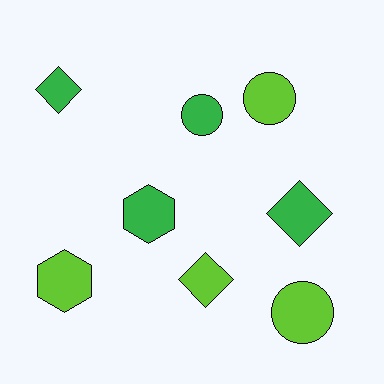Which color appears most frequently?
Green, with 4 objects.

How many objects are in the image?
There are 8 objects.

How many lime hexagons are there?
There is 1 lime hexagon.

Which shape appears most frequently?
Diamond, with 3 objects.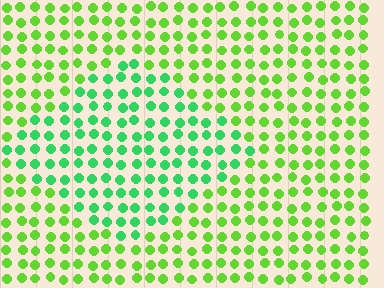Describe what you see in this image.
The image is filled with small lime elements in a uniform arrangement. A diamond-shaped region is visible where the elements are tinted to a slightly different hue, forming a subtle color boundary.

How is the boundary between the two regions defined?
The boundary is defined purely by a slight shift in hue (about 36 degrees). Spacing, size, and orientation are identical on both sides.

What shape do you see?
I see a diamond.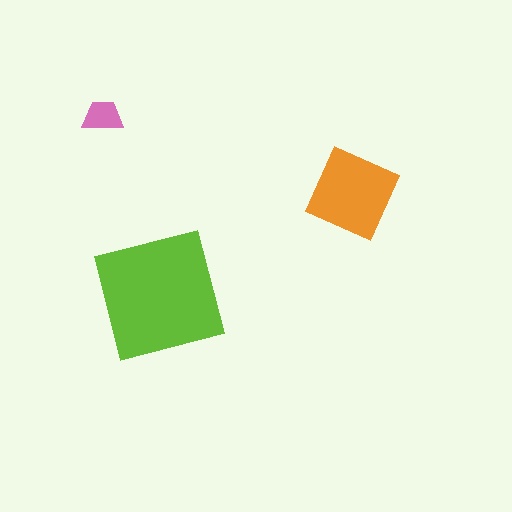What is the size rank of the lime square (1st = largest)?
1st.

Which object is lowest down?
The lime square is bottommost.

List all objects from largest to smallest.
The lime square, the orange diamond, the pink trapezoid.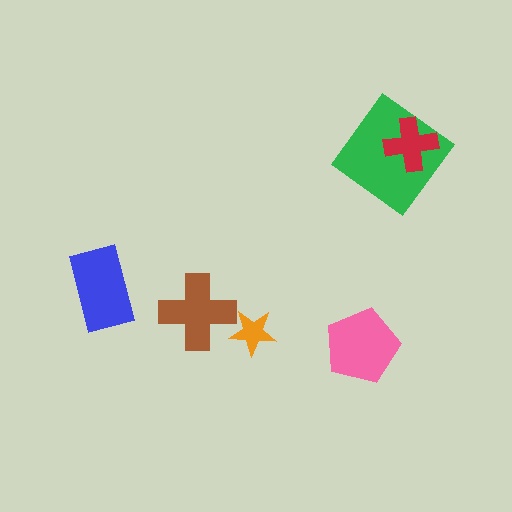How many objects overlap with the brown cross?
0 objects overlap with the brown cross.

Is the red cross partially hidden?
No, no other shape covers it.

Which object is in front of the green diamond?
The red cross is in front of the green diamond.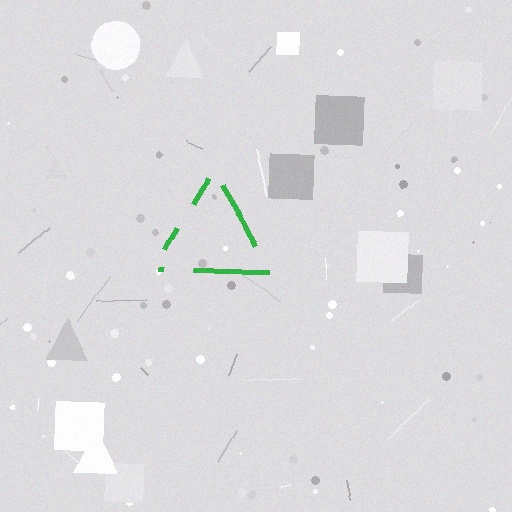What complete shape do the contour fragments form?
The contour fragments form a triangle.